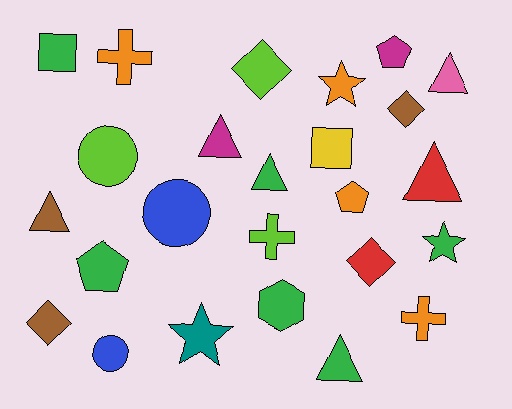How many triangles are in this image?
There are 6 triangles.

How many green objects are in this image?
There are 6 green objects.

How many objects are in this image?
There are 25 objects.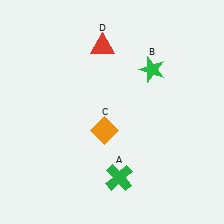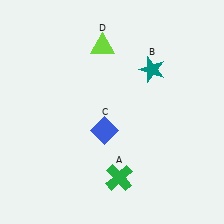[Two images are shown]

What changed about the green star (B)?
In Image 1, B is green. In Image 2, it changed to teal.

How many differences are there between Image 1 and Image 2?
There are 3 differences between the two images.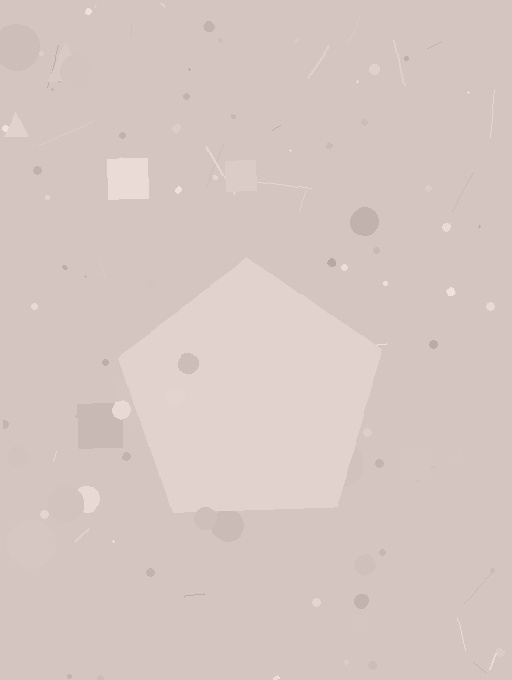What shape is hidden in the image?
A pentagon is hidden in the image.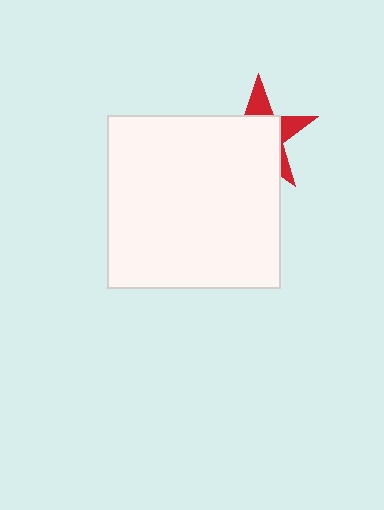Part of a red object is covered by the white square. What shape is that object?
It is a star.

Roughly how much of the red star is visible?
A small part of it is visible (roughly 32%).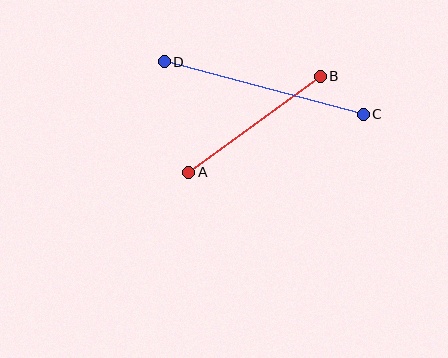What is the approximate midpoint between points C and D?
The midpoint is at approximately (264, 88) pixels.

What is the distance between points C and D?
The distance is approximately 206 pixels.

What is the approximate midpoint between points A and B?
The midpoint is at approximately (254, 124) pixels.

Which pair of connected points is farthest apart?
Points C and D are farthest apart.